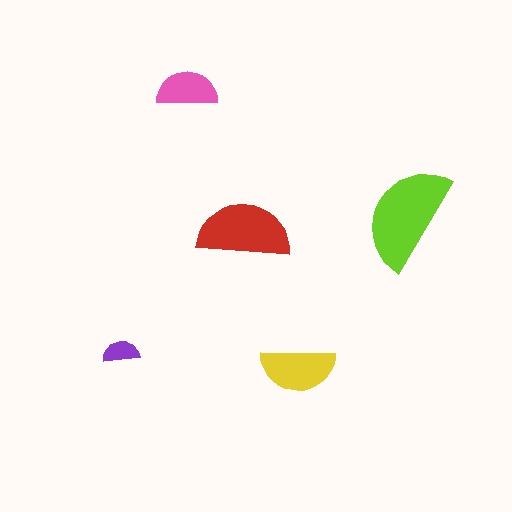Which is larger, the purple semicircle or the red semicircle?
The red one.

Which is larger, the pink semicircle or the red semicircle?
The red one.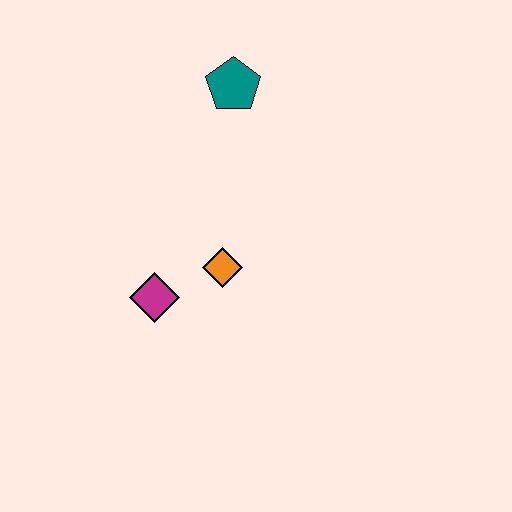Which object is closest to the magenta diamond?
The orange diamond is closest to the magenta diamond.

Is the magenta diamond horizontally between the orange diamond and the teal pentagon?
No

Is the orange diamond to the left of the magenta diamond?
No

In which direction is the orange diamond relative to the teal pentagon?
The orange diamond is below the teal pentagon.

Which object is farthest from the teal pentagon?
The magenta diamond is farthest from the teal pentagon.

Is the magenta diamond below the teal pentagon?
Yes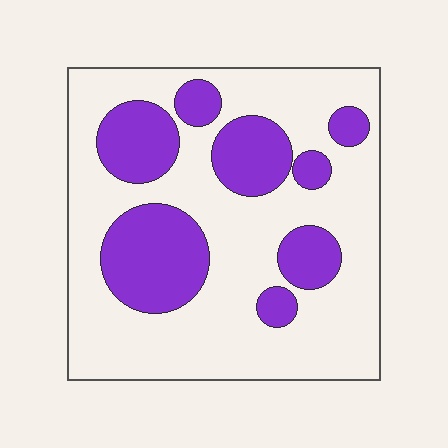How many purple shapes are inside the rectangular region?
8.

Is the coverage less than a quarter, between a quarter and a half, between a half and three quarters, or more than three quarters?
Between a quarter and a half.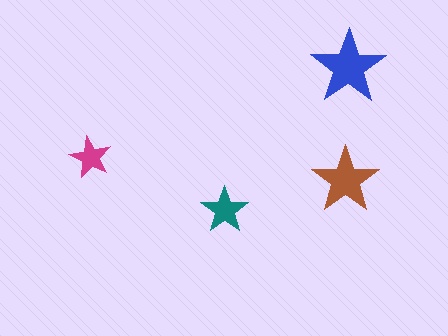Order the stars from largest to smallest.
the blue one, the brown one, the teal one, the magenta one.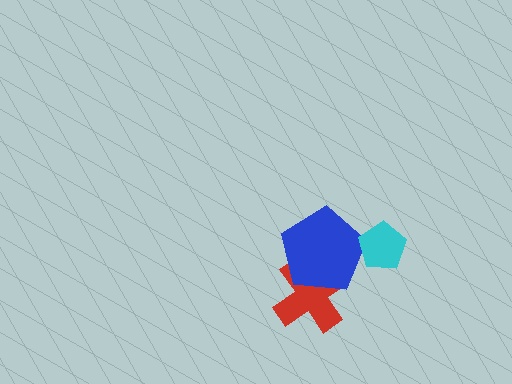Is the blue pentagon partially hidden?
Yes, it is partially covered by another shape.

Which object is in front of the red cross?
The blue pentagon is in front of the red cross.